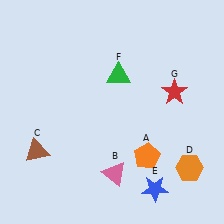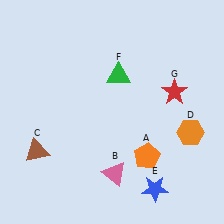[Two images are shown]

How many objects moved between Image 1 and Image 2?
1 object moved between the two images.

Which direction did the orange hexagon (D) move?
The orange hexagon (D) moved up.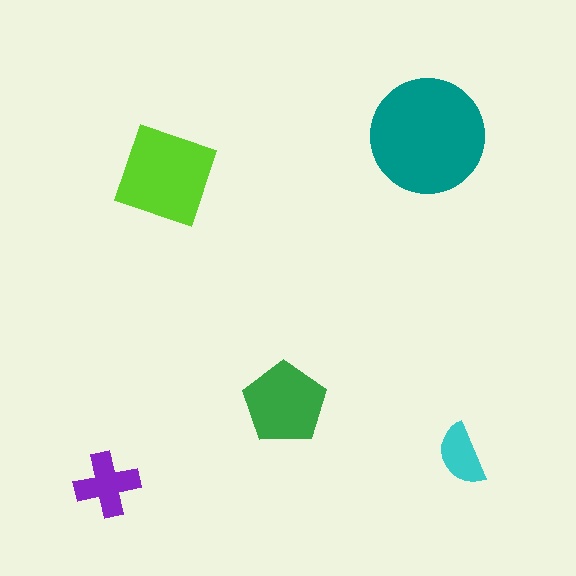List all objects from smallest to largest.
The cyan semicircle, the purple cross, the green pentagon, the lime square, the teal circle.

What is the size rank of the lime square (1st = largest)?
2nd.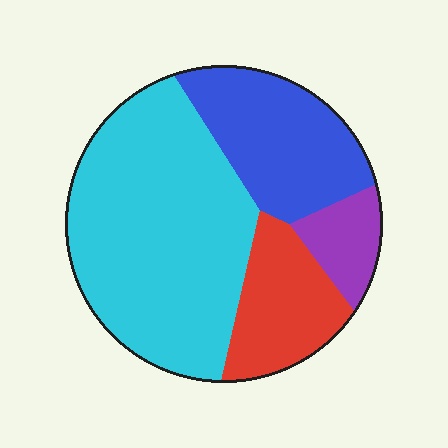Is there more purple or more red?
Red.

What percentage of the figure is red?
Red takes up less than a sixth of the figure.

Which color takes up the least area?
Purple, at roughly 10%.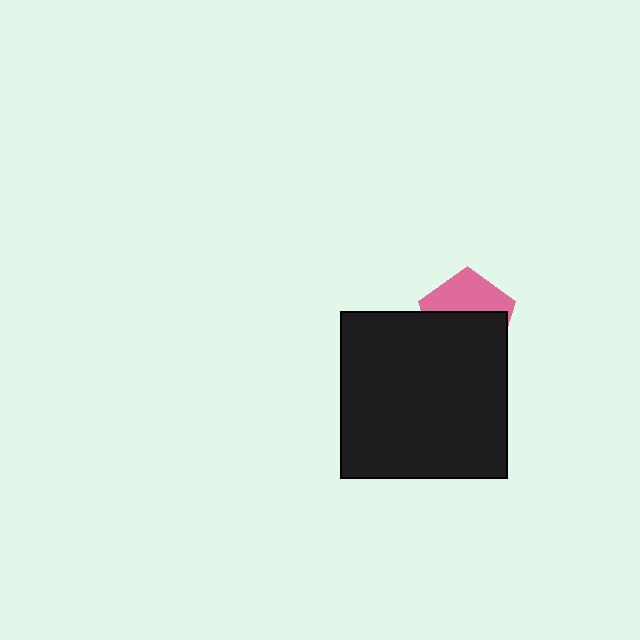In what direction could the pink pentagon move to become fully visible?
The pink pentagon could move up. That would shift it out from behind the black square entirely.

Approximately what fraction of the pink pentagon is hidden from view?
Roughly 57% of the pink pentagon is hidden behind the black square.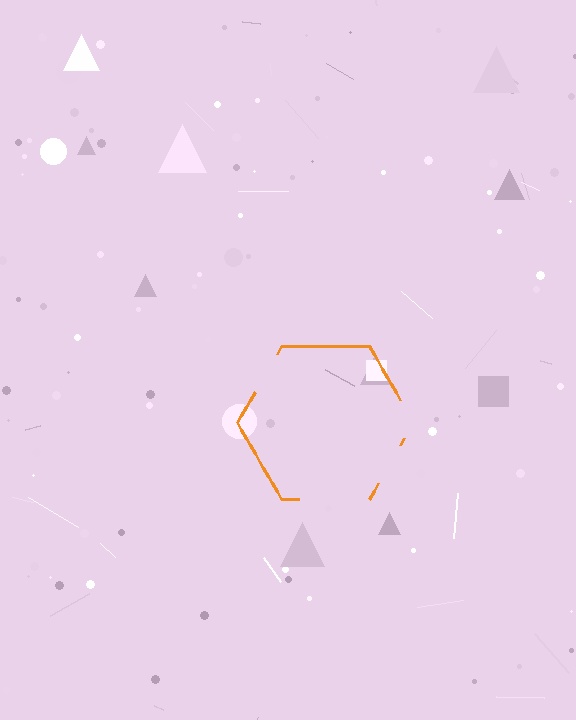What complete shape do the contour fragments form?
The contour fragments form a hexagon.